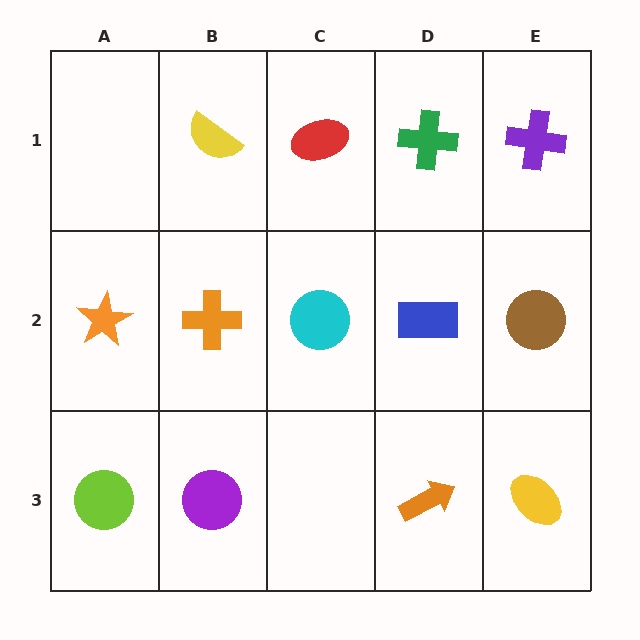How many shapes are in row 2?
5 shapes.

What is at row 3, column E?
A yellow ellipse.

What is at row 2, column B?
An orange cross.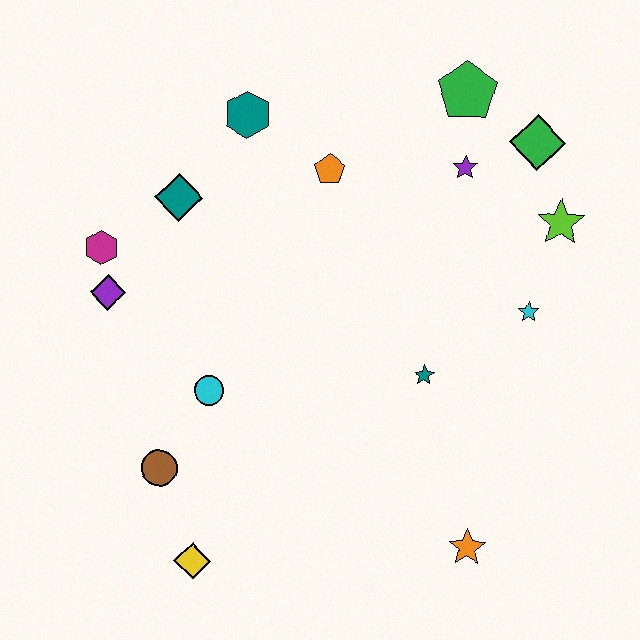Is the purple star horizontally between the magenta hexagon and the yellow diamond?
No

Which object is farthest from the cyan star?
The magenta hexagon is farthest from the cyan star.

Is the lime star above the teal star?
Yes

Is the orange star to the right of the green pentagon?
Yes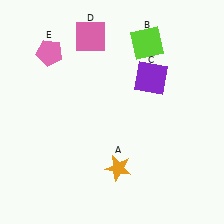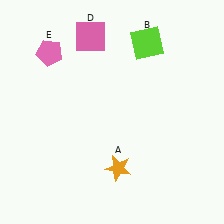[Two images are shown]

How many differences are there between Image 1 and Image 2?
There is 1 difference between the two images.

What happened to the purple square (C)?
The purple square (C) was removed in Image 2. It was in the top-right area of Image 1.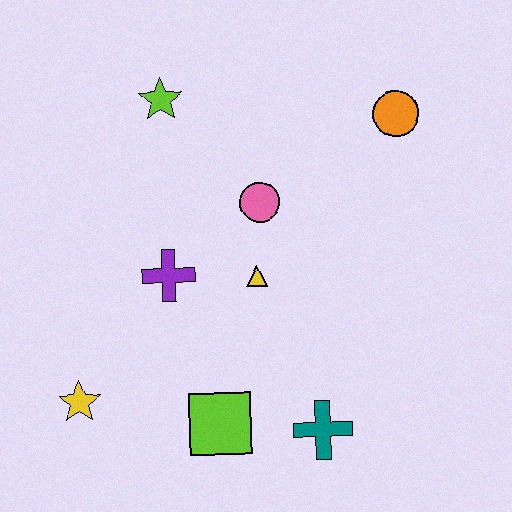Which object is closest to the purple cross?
The yellow triangle is closest to the purple cross.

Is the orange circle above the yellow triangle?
Yes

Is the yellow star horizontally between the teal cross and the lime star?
No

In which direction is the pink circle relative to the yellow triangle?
The pink circle is above the yellow triangle.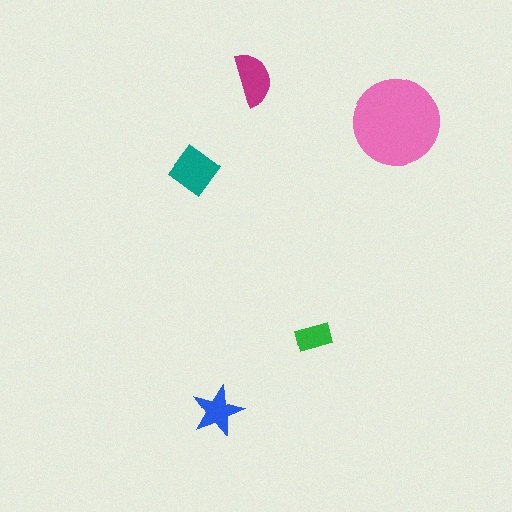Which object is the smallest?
The green rectangle.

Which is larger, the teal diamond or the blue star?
The teal diamond.